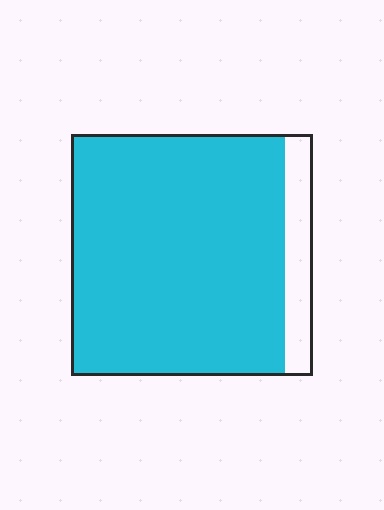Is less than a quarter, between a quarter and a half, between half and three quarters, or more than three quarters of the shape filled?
More than three quarters.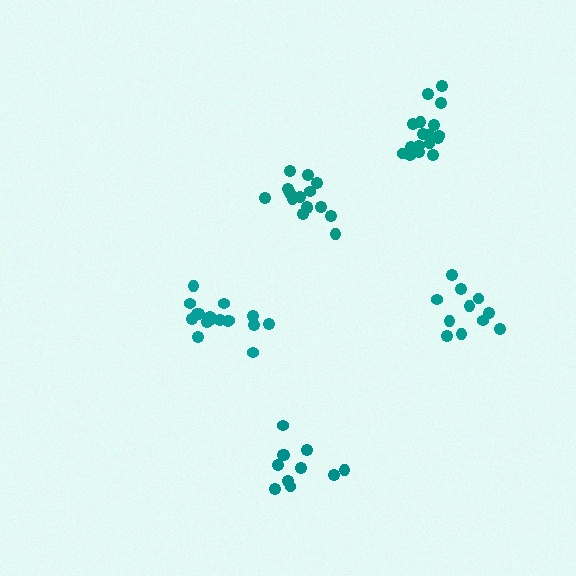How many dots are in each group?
Group 1: 11 dots, Group 2: 11 dots, Group 3: 15 dots, Group 4: 17 dots, Group 5: 17 dots (71 total).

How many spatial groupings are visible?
There are 5 spatial groupings.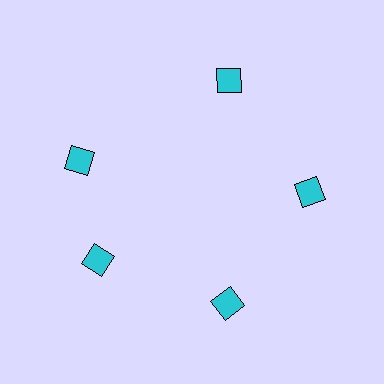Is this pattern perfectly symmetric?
No. The 5 cyan diamonds are arranged in a ring, but one element near the 10 o'clock position is rotated out of alignment along the ring, breaking the 5-fold rotational symmetry.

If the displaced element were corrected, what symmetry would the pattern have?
It would have 5-fold rotational symmetry — the pattern would map onto itself every 72 degrees.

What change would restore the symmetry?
The symmetry would be restored by rotating it back into even spacing with its neighbors so that all 5 diamonds sit at equal angles and equal distance from the center.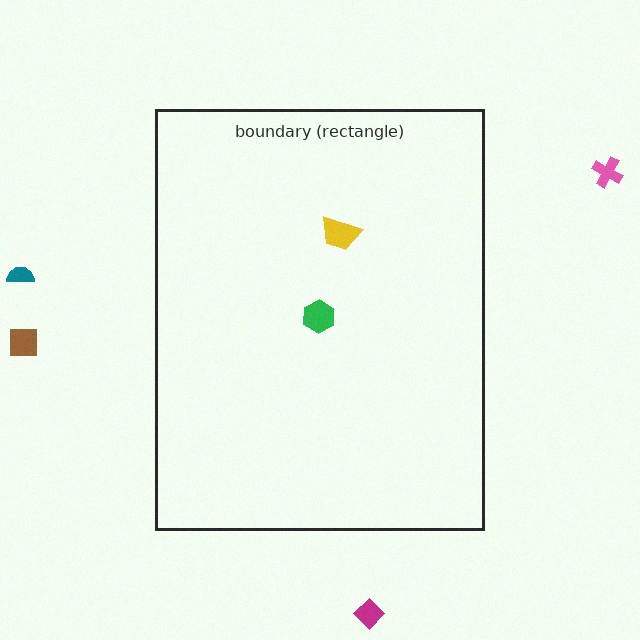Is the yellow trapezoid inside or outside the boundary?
Inside.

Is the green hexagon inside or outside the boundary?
Inside.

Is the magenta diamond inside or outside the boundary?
Outside.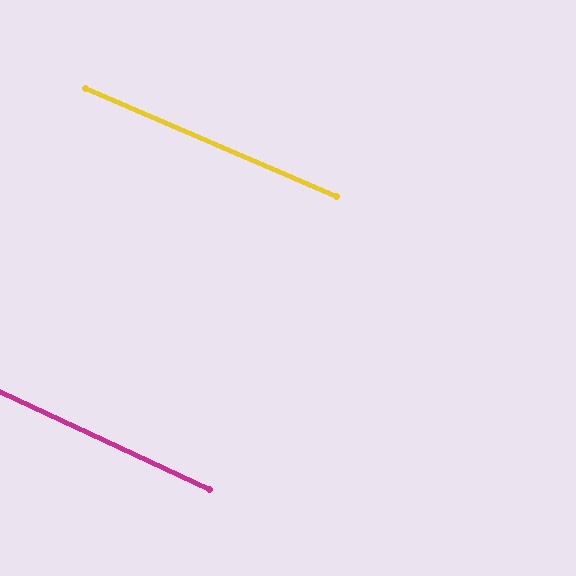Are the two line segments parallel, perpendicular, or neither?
Parallel — their directions differ by only 1.5°.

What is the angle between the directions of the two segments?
Approximately 2 degrees.